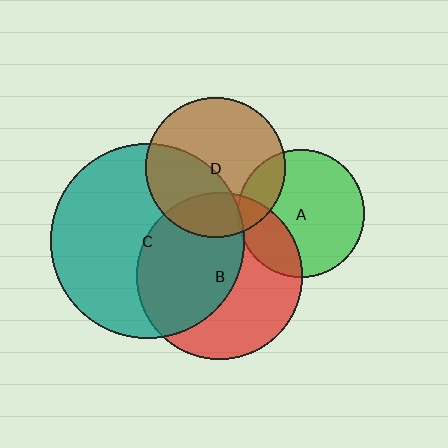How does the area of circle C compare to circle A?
Approximately 2.3 times.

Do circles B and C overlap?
Yes.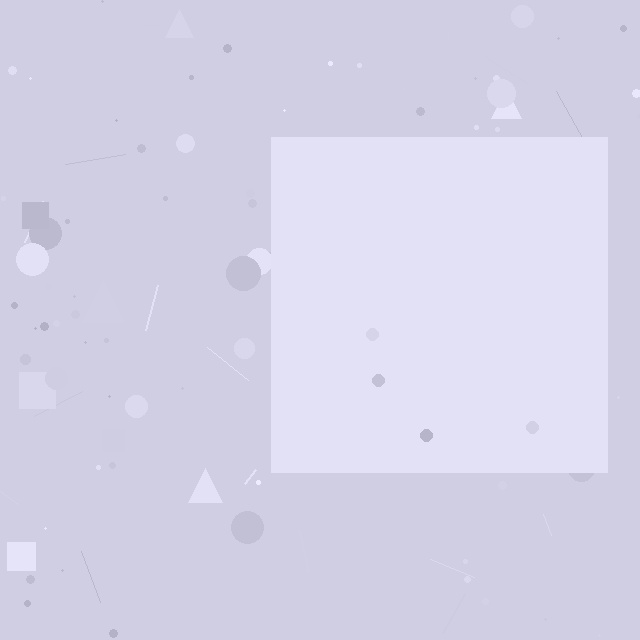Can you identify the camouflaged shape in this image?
The camouflaged shape is a square.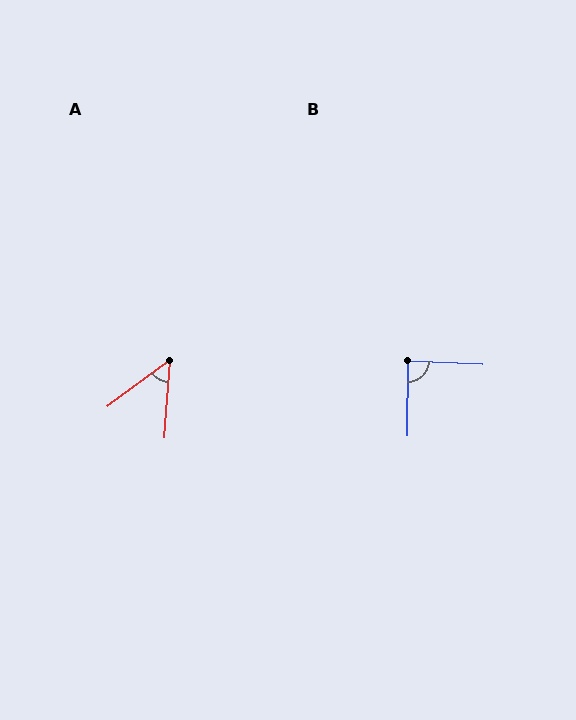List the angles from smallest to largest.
A (50°), B (88°).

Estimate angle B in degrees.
Approximately 88 degrees.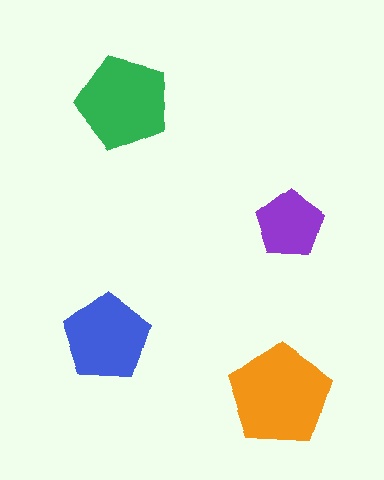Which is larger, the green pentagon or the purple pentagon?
The green one.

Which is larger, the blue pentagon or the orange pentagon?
The orange one.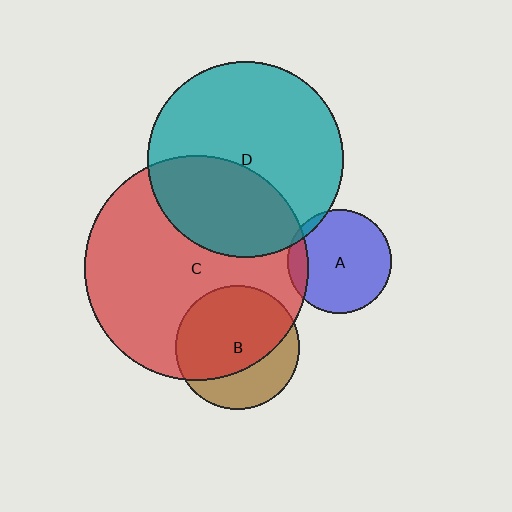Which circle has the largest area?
Circle C (red).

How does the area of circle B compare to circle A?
Approximately 1.4 times.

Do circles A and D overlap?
Yes.